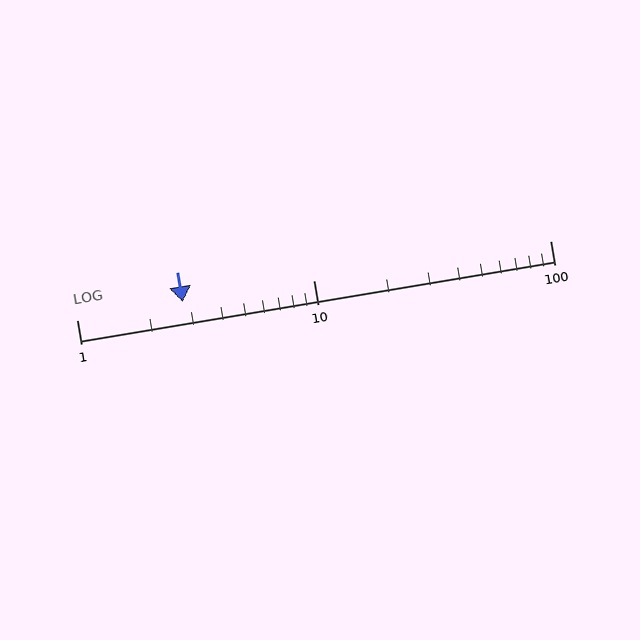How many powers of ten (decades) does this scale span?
The scale spans 2 decades, from 1 to 100.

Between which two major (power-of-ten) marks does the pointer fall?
The pointer is between 1 and 10.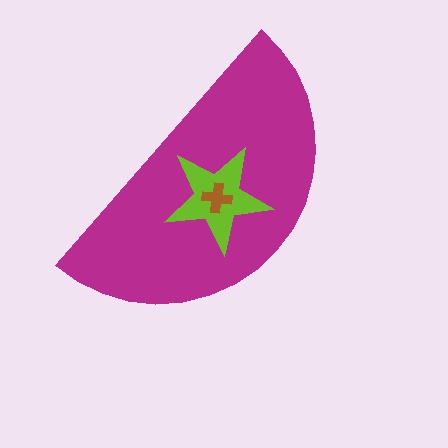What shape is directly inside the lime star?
The brown cross.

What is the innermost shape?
The brown cross.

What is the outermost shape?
The magenta semicircle.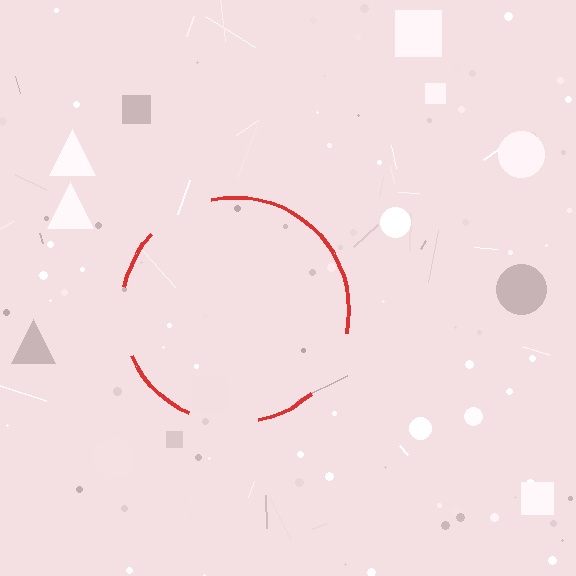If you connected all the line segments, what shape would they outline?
They would outline a circle.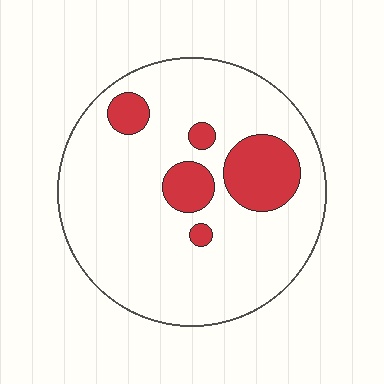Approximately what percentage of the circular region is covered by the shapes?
Approximately 15%.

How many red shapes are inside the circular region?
5.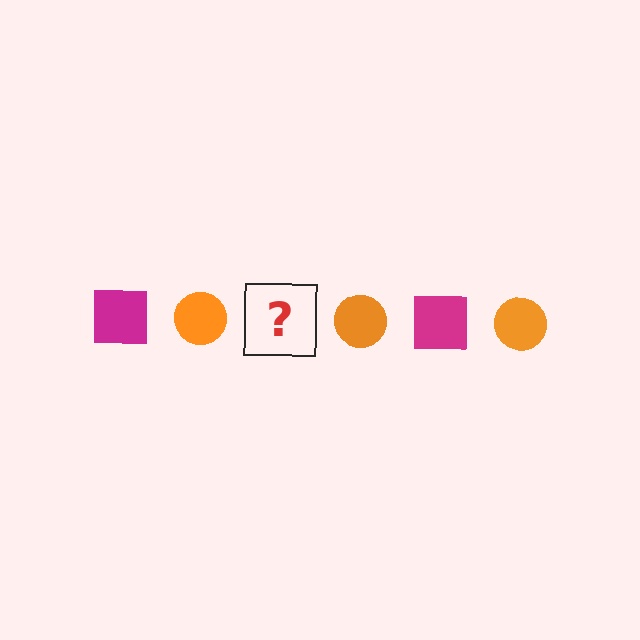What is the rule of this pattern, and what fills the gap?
The rule is that the pattern alternates between magenta square and orange circle. The gap should be filled with a magenta square.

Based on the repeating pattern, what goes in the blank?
The blank should be a magenta square.